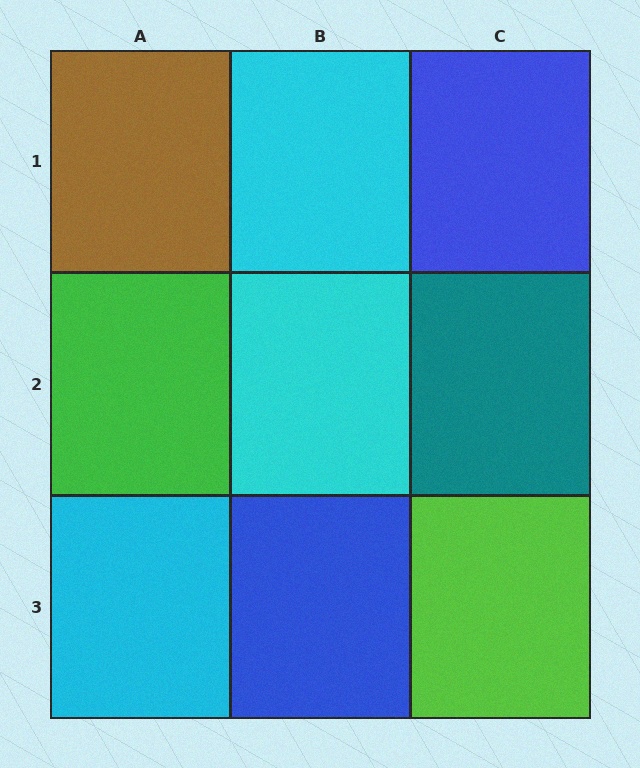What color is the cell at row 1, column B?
Cyan.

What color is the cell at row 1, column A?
Brown.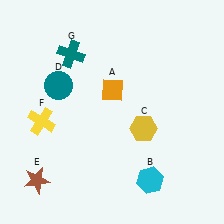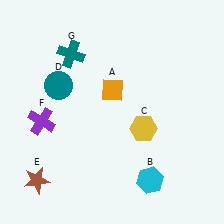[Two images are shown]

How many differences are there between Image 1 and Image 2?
There is 1 difference between the two images.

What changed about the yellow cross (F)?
In Image 1, F is yellow. In Image 2, it changed to purple.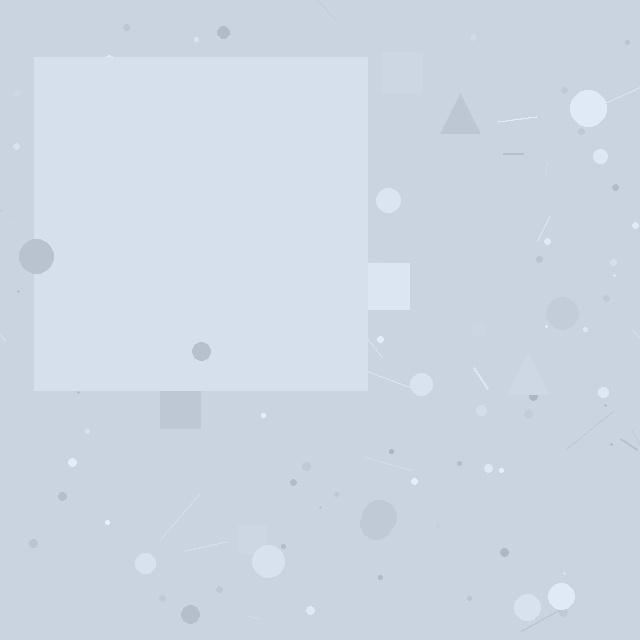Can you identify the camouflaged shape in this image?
The camouflaged shape is a square.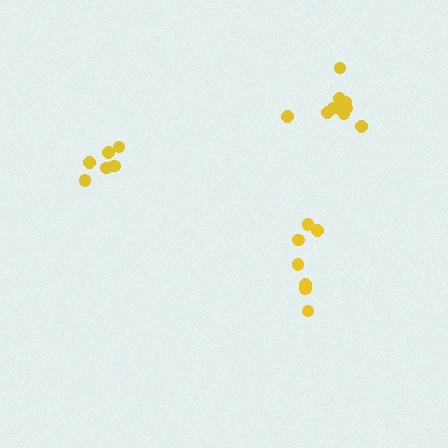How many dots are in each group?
Group 1: 7 dots, Group 2: 6 dots, Group 3: 10 dots (23 total).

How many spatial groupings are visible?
There are 3 spatial groupings.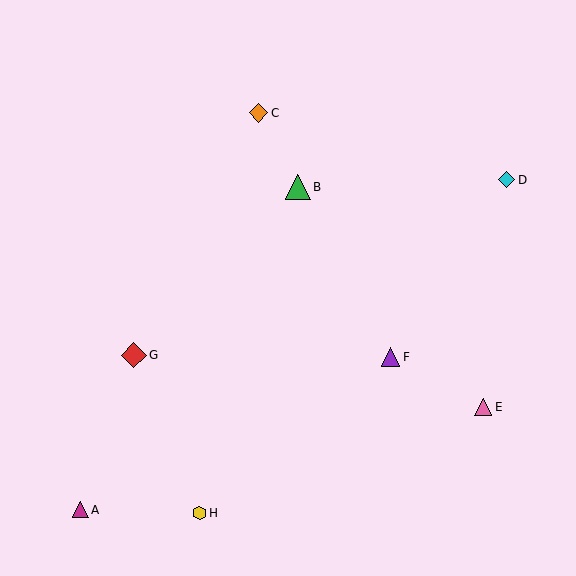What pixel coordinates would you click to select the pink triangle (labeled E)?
Click at (483, 407) to select the pink triangle E.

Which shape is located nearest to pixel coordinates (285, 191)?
The green triangle (labeled B) at (298, 187) is nearest to that location.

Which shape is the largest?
The red diamond (labeled G) is the largest.